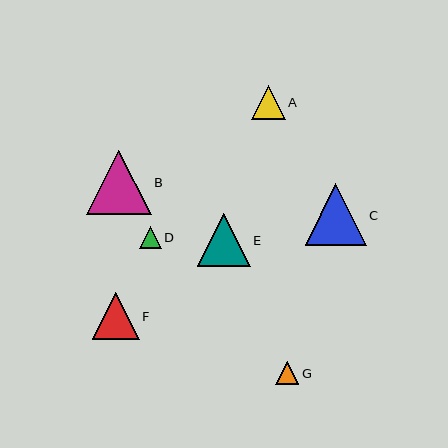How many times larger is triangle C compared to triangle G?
Triangle C is approximately 2.7 times the size of triangle G.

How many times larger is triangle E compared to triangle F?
Triangle E is approximately 1.1 times the size of triangle F.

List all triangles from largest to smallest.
From largest to smallest: B, C, E, F, A, G, D.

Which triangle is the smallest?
Triangle D is the smallest with a size of approximately 22 pixels.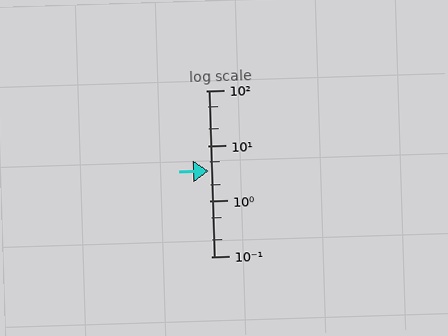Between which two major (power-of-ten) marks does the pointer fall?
The pointer is between 1 and 10.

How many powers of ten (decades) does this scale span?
The scale spans 3 decades, from 0.1 to 100.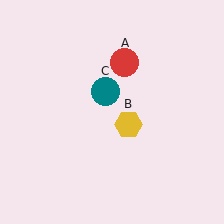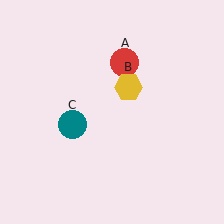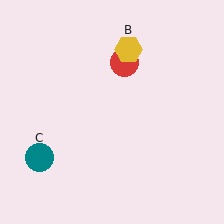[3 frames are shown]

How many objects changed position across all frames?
2 objects changed position: yellow hexagon (object B), teal circle (object C).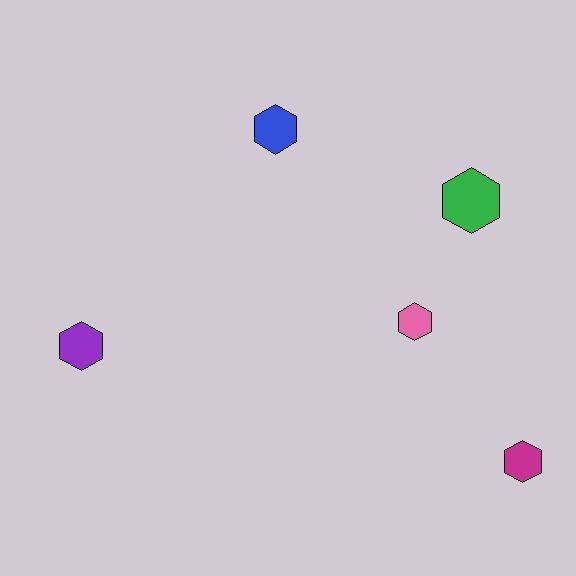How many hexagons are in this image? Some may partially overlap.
There are 5 hexagons.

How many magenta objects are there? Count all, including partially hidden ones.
There is 1 magenta object.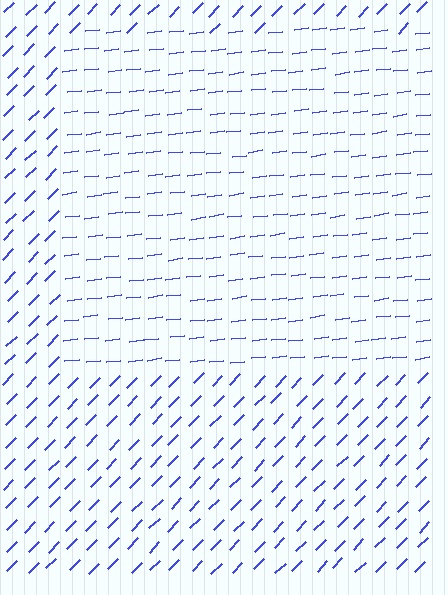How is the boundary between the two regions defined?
The boundary is defined purely by a change in line orientation (approximately 39 degrees difference). All lines are the same color and thickness.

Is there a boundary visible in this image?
Yes, there is a texture boundary formed by a change in line orientation.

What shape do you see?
I see a rectangle.